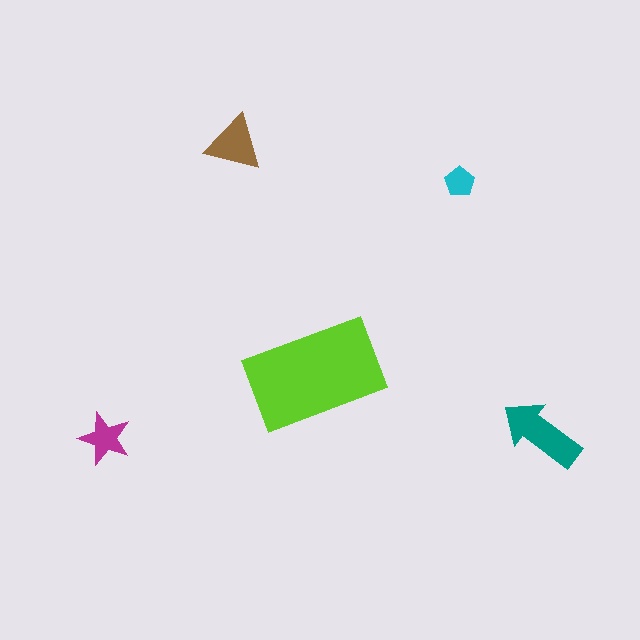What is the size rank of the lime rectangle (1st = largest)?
1st.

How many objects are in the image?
There are 5 objects in the image.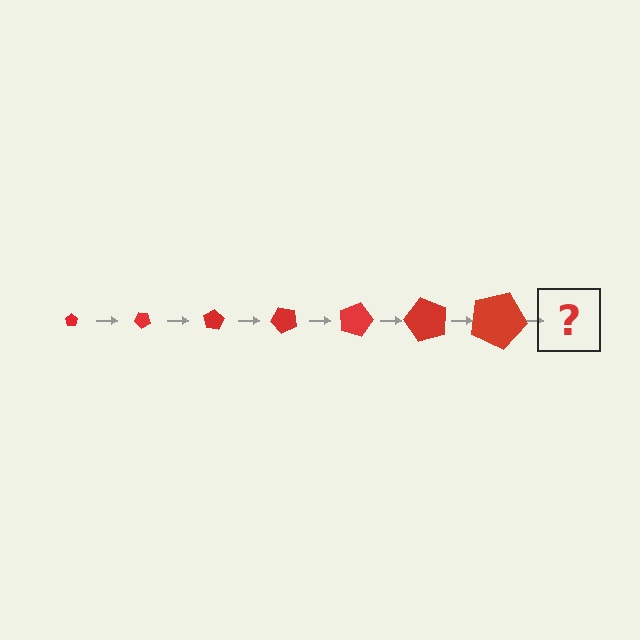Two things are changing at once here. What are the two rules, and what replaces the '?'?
The two rules are that the pentagon grows larger each step and it rotates 40 degrees each step. The '?' should be a pentagon, larger than the previous one and rotated 280 degrees from the start.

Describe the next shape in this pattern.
It should be a pentagon, larger than the previous one and rotated 280 degrees from the start.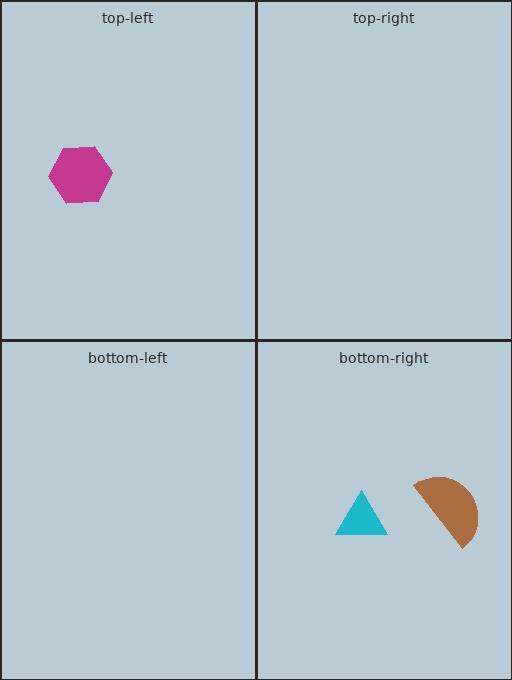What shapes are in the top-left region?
The magenta hexagon.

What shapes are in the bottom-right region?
The cyan triangle, the brown semicircle.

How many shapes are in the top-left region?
1.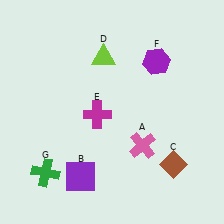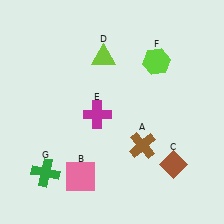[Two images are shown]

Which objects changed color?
A changed from pink to brown. B changed from purple to pink. F changed from purple to lime.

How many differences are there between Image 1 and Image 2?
There are 3 differences between the two images.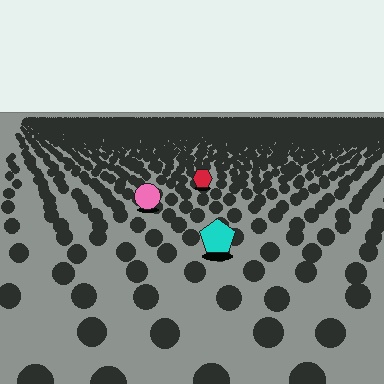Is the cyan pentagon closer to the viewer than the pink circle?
Yes. The cyan pentagon is closer — you can tell from the texture gradient: the ground texture is coarser near it.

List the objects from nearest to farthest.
From nearest to farthest: the cyan pentagon, the pink circle, the red hexagon.